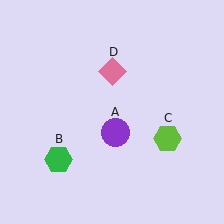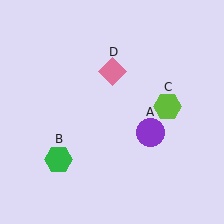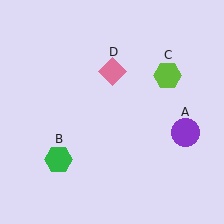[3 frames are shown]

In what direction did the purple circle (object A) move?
The purple circle (object A) moved right.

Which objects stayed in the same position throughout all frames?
Green hexagon (object B) and pink diamond (object D) remained stationary.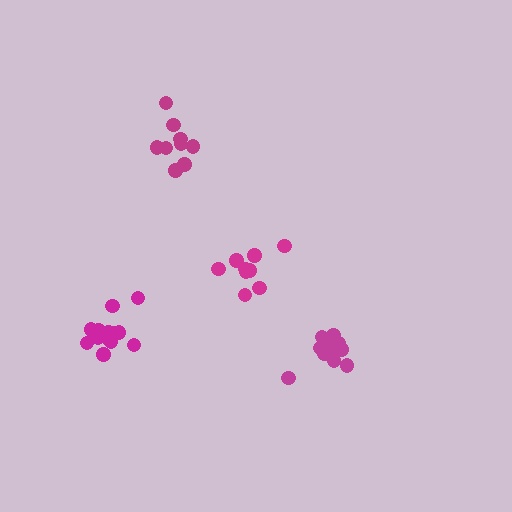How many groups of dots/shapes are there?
There are 4 groups.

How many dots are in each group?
Group 1: 10 dots, Group 2: 14 dots, Group 3: 9 dots, Group 4: 13 dots (46 total).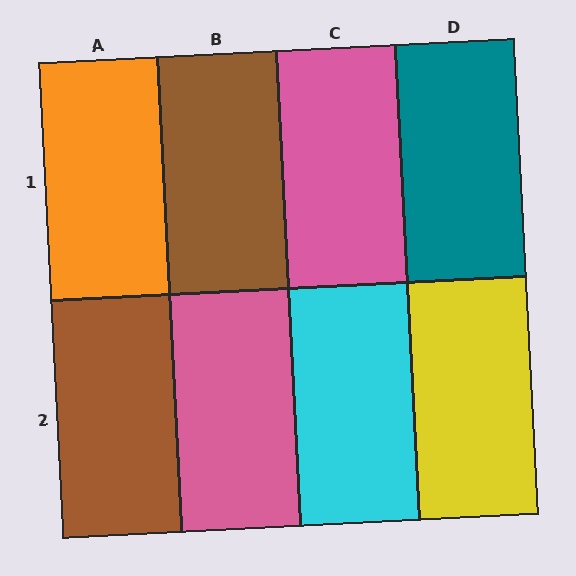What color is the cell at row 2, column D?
Yellow.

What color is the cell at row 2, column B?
Pink.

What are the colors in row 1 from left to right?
Orange, brown, pink, teal.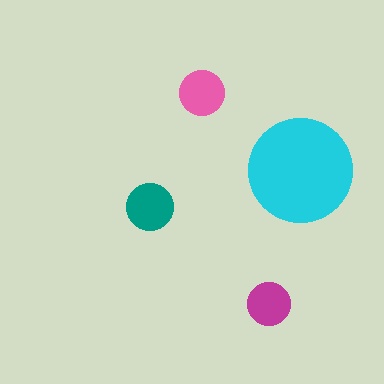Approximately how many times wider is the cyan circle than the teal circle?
About 2 times wider.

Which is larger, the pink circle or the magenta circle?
The pink one.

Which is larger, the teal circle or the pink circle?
The teal one.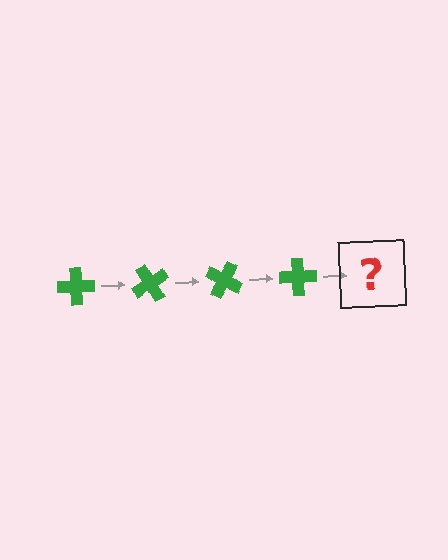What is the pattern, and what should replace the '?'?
The pattern is that the cross rotates 60 degrees each step. The '?' should be a green cross rotated 240 degrees.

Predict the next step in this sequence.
The next step is a green cross rotated 240 degrees.